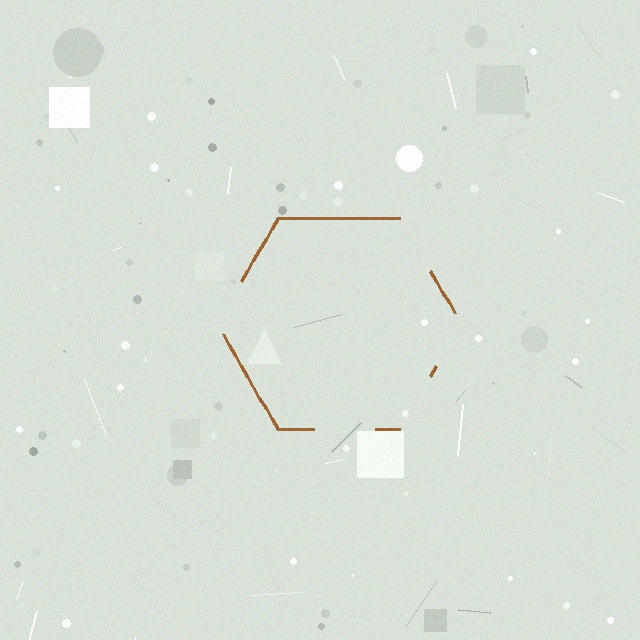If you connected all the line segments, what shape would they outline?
They would outline a hexagon.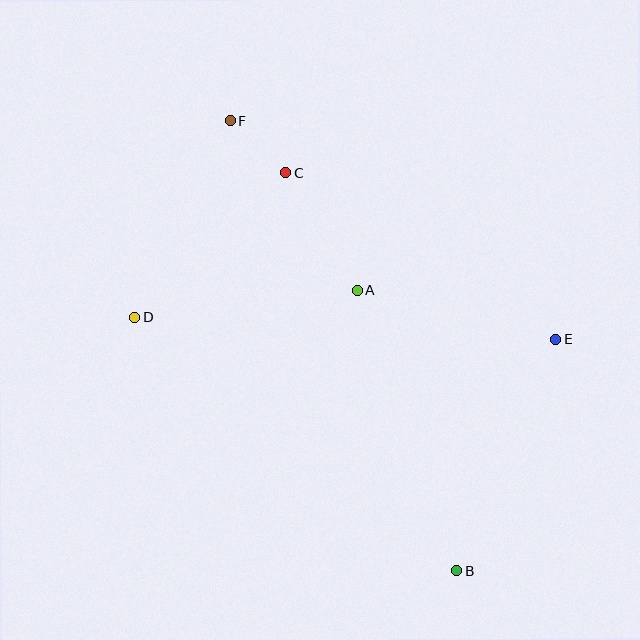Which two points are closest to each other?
Points C and F are closest to each other.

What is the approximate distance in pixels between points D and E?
The distance between D and E is approximately 421 pixels.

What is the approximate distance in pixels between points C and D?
The distance between C and D is approximately 209 pixels.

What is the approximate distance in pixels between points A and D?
The distance between A and D is approximately 224 pixels.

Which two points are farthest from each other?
Points B and F are farthest from each other.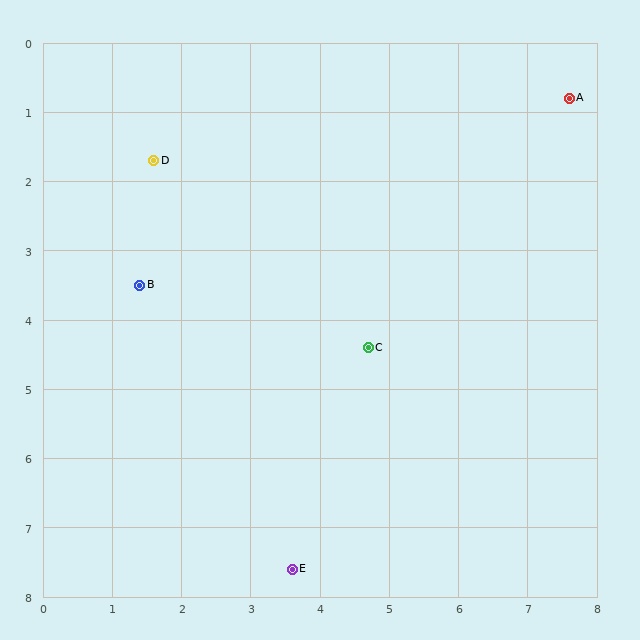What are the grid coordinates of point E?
Point E is at approximately (3.6, 7.6).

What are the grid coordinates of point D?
Point D is at approximately (1.6, 1.7).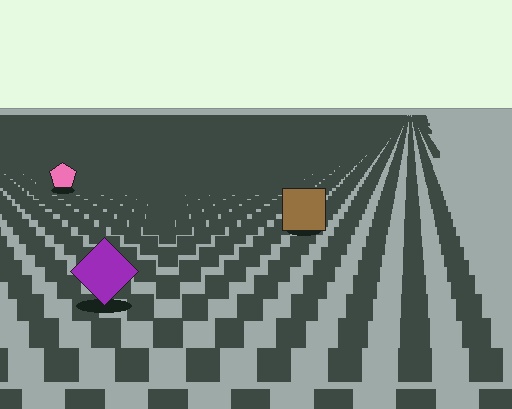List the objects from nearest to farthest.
From nearest to farthest: the purple diamond, the brown square, the pink pentagon.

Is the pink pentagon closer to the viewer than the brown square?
No. The brown square is closer — you can tell from the texture gradient: the ground texture is coarser near it.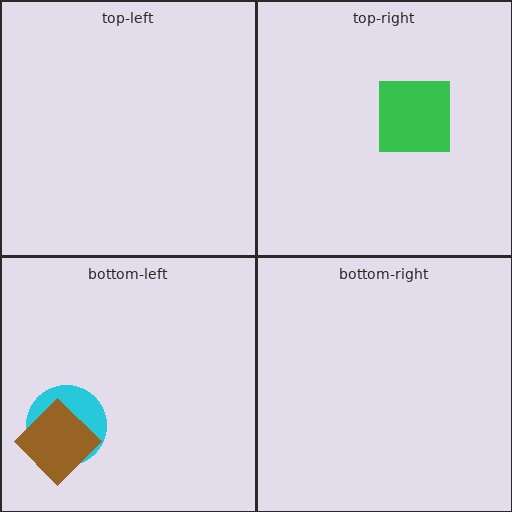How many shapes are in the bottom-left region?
2.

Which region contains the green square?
The top-right region.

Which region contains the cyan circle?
The bottom-left region.